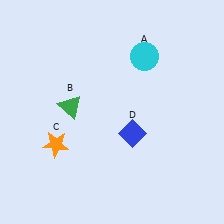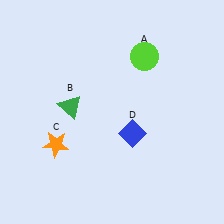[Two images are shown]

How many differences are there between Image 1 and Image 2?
There is 1 difference between the two images.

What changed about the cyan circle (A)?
In Image 1, A is cyan. In Image 2, it changed to lime.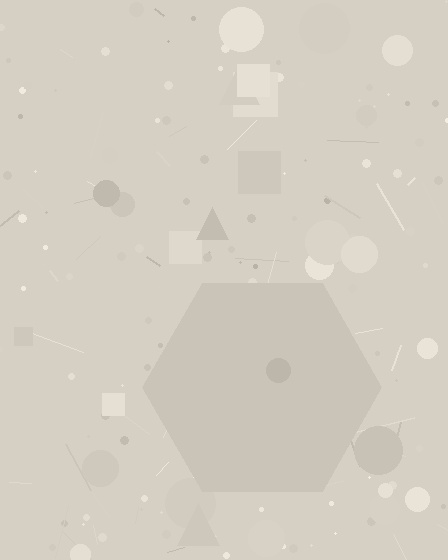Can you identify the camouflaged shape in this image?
The camouflaged shape is a hexagon.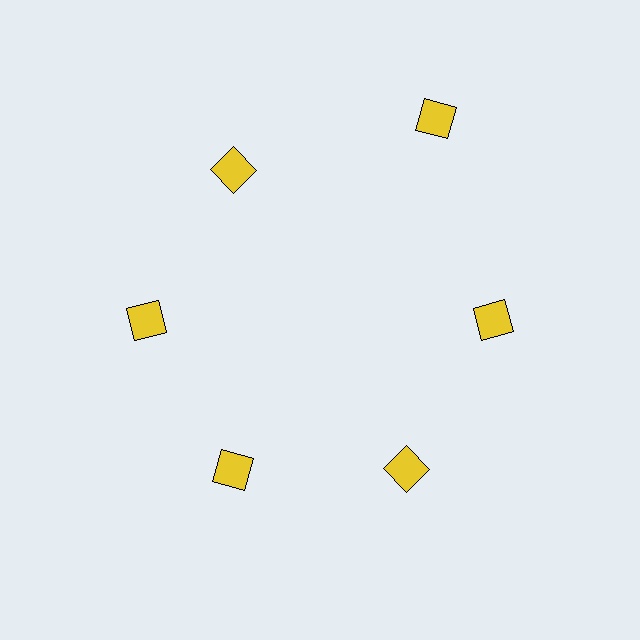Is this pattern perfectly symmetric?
No. The 6 yellow squares are arranged in a ring, but one element near the 1 o'clock position is pushed outward from the center, breaking the 6-fold rotational symmetry.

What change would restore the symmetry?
The symmetry would be restored by moving it inward, back onto the ring so that all 6 squares sit at equal angles and equal distance from the center.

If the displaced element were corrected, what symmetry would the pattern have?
It would have 6-fold rotational symmetry — the pattern would map onto itself every 60 degrees.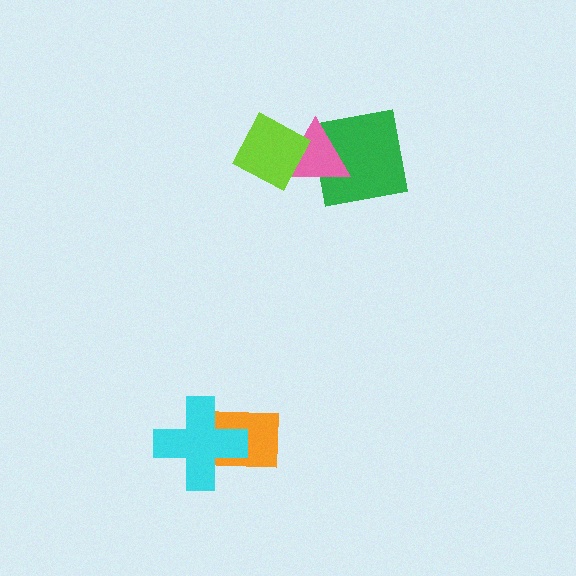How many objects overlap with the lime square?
1 object overlaps with the lime square.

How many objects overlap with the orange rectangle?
1 object overlaps with the orange rectangle.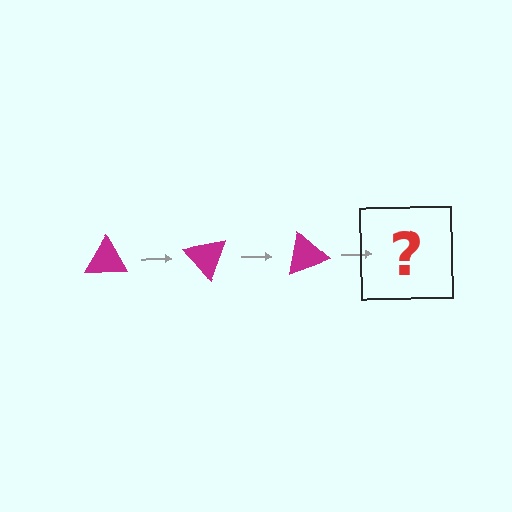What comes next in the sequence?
The next element should be a magenta triangle rotated 150 degrees.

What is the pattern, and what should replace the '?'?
The pattern is that the triangle rotates 50 degrees each step. The '?' should be a magenta triangle rotated 150 degrees.